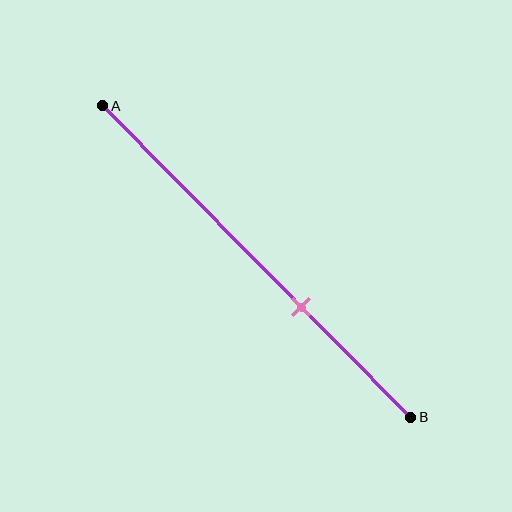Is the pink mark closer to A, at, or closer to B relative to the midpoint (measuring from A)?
The pink mark is closer to point B than the midpoint of segment AB.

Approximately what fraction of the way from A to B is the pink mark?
The pink mark is approximately 65% of the way from A to B.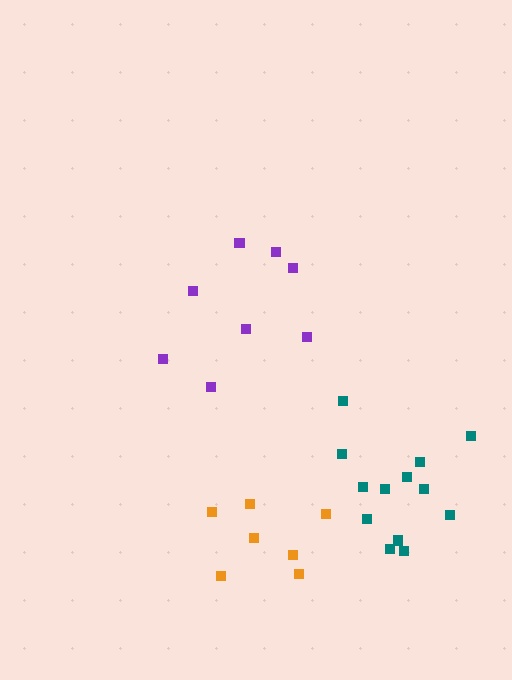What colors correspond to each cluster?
The clusters are colored: orange, purple, teal.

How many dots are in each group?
Group 1: 7 dots, Group 2: 8 dots, Group 3: 13 dots (28 total).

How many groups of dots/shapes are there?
There are 3 groups.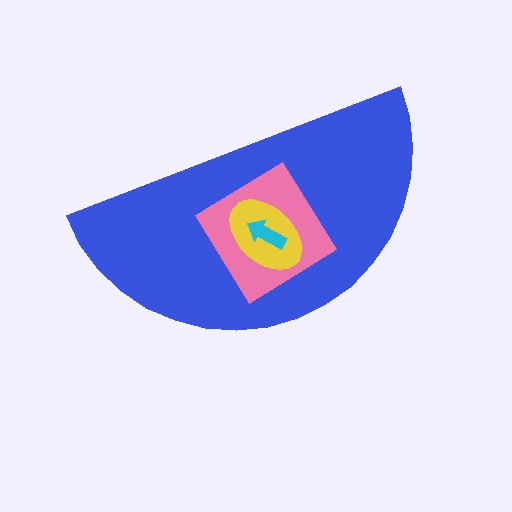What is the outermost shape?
The blue semicircle.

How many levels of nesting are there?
4.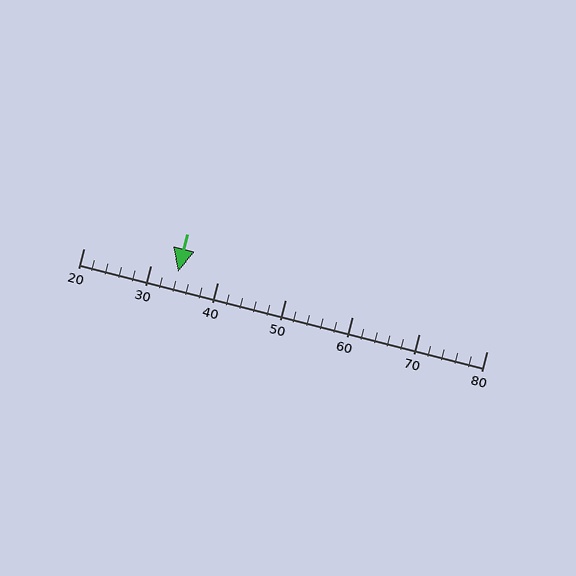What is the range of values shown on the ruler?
The ruler shows values from 20 to 80.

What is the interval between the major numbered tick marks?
The major tick marks are spaced 10 units apart.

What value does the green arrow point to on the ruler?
The green arrow points to approximately 34.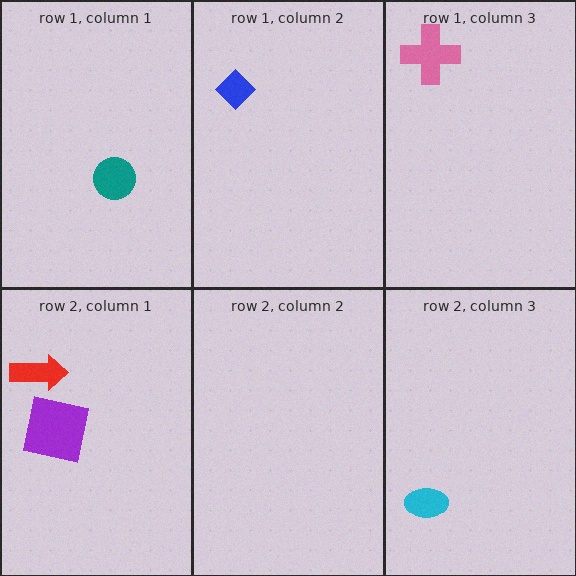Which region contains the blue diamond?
The row 1, column 2 region.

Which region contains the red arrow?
The row 2, column 1 region.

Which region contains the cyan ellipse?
The row 2, column 3 region.